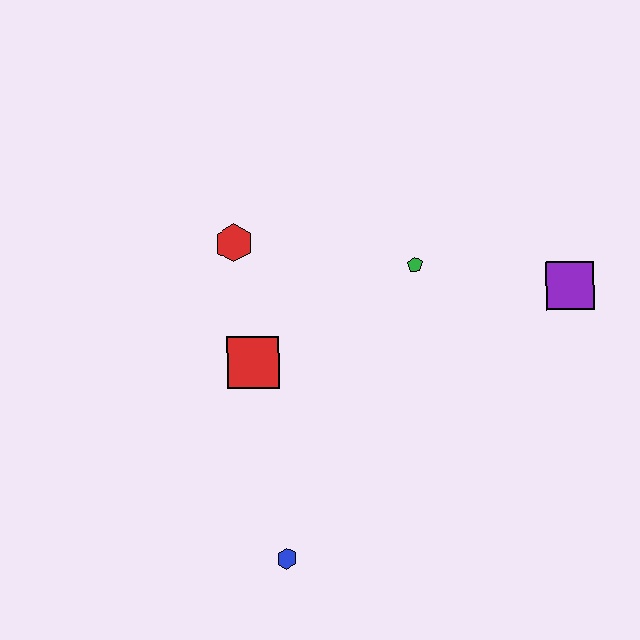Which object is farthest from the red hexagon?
The purple square is farthest from the red hexagon.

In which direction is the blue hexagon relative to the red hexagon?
The blue hexagon is below the red hexagon.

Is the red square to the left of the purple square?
Yes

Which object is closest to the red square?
The red hexagon is closest to the red square.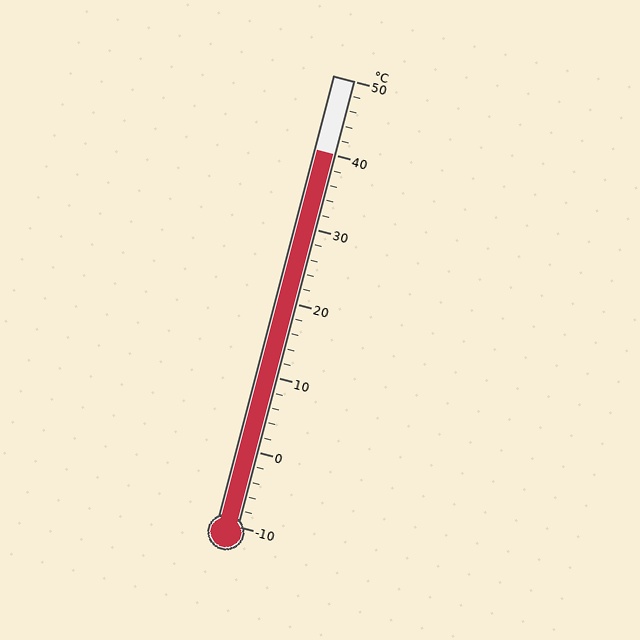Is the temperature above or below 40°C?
The temperature is at 40°C.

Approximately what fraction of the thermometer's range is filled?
The thermometer is filled to approximately 85% of its range.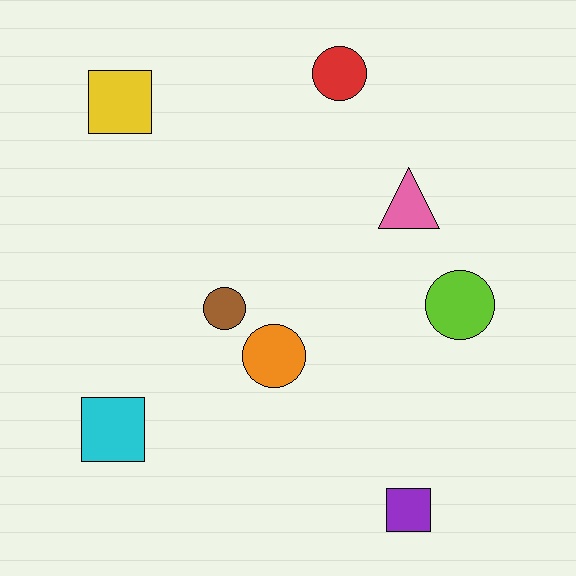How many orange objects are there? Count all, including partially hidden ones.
There is 1 orange object.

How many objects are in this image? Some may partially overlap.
There are 8 objects.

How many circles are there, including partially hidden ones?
There are 4 circles.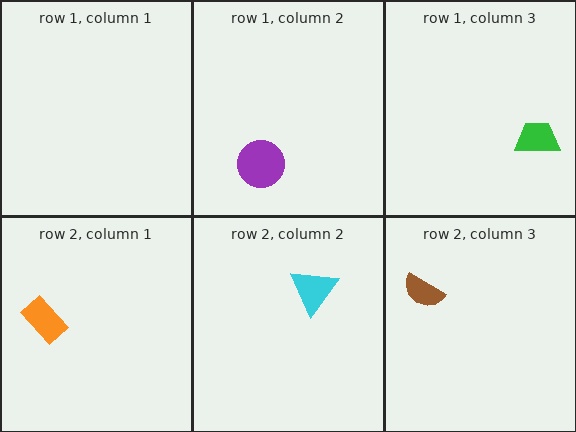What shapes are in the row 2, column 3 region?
The brown semicircle.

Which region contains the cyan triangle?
The row 2, column 2 region.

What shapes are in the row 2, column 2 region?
The cyan triangle.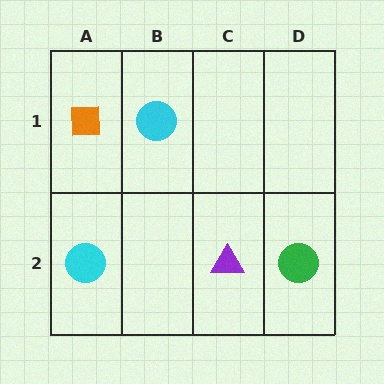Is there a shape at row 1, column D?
No, that cell is empty.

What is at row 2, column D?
A green circle.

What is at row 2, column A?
A cyan circle.